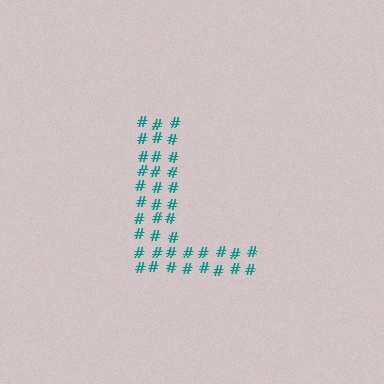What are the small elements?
The small elements are hash symbols.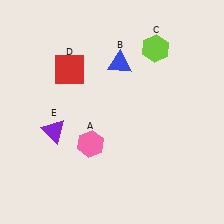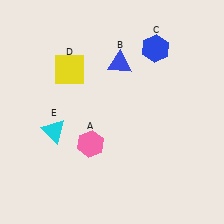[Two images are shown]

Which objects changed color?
C changed from lime to blue. D changed from red to yellow. E changed from purple to cyan.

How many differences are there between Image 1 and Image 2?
There are 3 differences between the two images.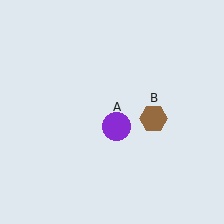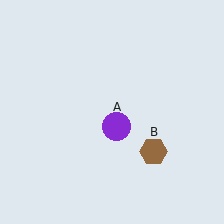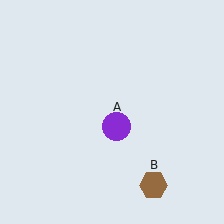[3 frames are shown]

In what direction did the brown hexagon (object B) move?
The brown hexagon (object B) moved down.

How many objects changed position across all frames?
1 object changed position: brown hexagon (object B).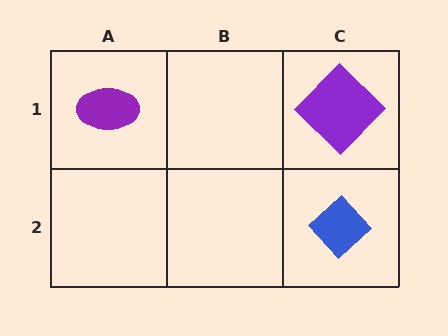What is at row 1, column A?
A purple ellipse.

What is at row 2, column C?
A blue diamond.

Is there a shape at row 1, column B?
No, that cell is empty.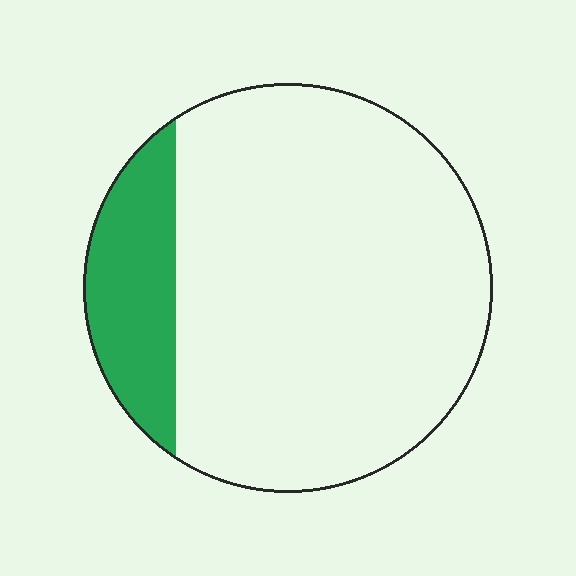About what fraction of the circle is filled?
About one sixth (1/6).